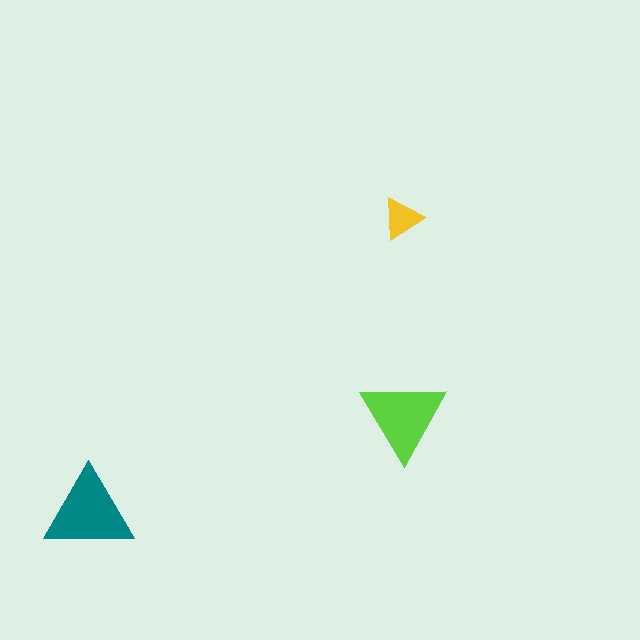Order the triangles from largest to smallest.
the teal one, the lime one, the yellow one.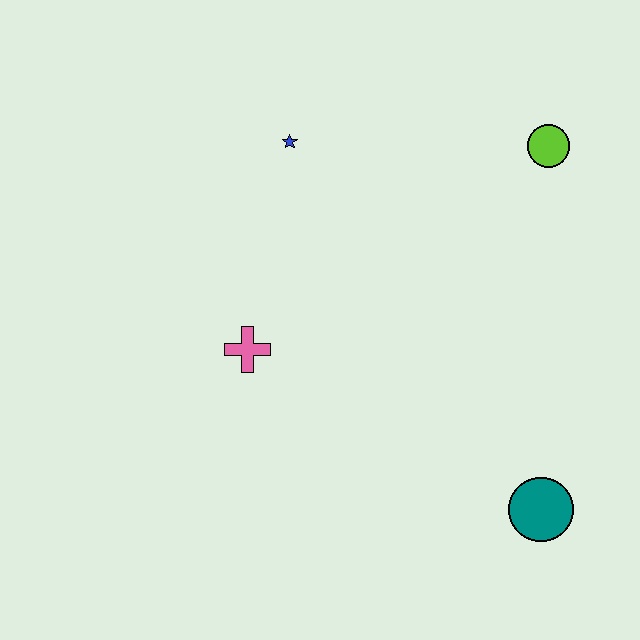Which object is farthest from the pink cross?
The lime circle is farthest from the pink cross.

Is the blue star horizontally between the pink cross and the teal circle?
Yes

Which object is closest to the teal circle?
The pink cross is closest to the teal circle.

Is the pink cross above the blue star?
No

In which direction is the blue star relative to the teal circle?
The blue star is above the teal circle.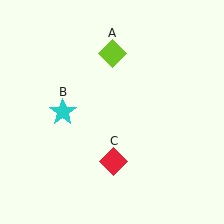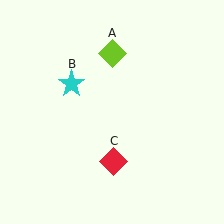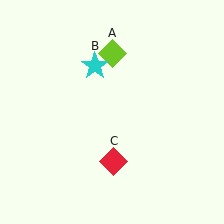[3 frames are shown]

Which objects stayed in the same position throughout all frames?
Lime diamond (object A) and red diamond (object C) remained stationary.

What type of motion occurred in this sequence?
The cyan star (object B) rotated clockwise around the center of the scene.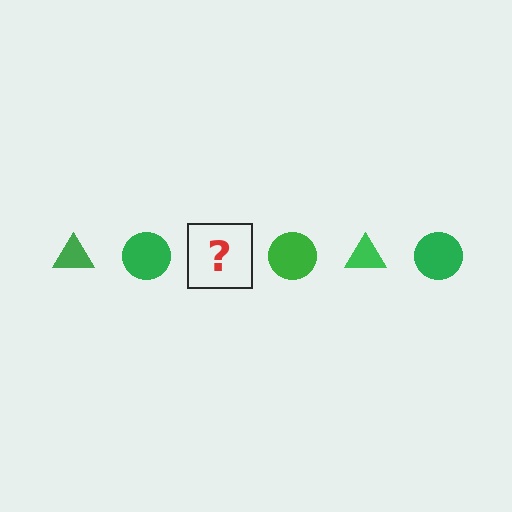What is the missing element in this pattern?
The missing element is a green triangle.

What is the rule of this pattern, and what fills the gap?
The rule is that the pattern cycles through triangle, circle shapes in green. The gap should be filled with a green triangle.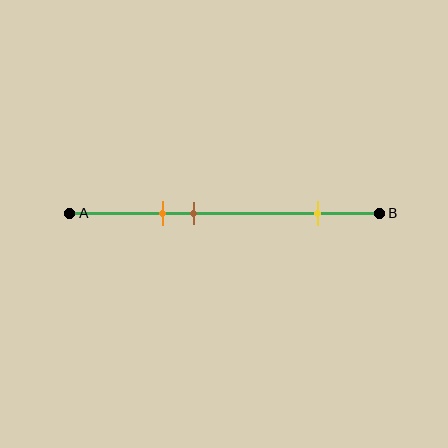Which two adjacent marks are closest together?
The orange and brown marks are the closest adjacent pair.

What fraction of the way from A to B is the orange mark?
The orange mark is approximately 30% (0.3) of the way from A to B.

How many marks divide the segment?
There are 3 marks dividing the segment.